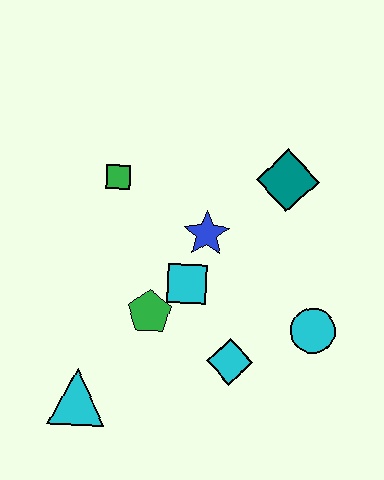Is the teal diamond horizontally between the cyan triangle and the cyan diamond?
No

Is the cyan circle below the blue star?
Yes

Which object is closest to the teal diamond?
The blue star is closest to the teal diamond.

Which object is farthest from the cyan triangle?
The teal diamond is farthest from the cyan triangle.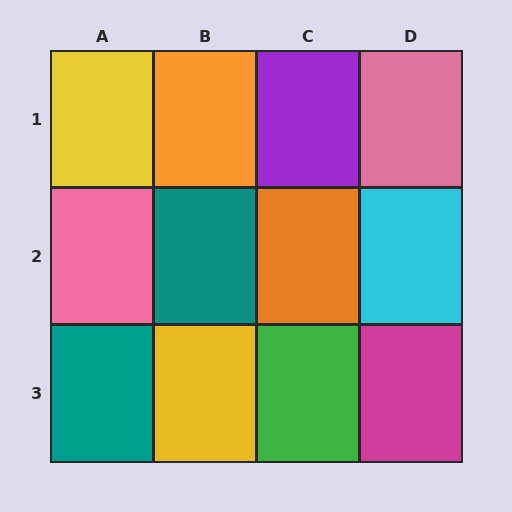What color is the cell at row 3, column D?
Magenta.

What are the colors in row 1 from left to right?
Yellow, orange, purple, pink.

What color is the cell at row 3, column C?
Green.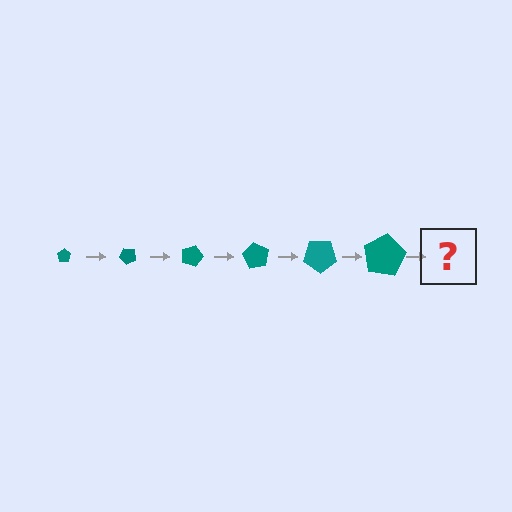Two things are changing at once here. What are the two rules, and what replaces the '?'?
The two rules are that the pentagon grows larger each step and it rotates 45 degrees each step. The '?' should be a pentagon, larger than the previous one and rotated 270 degrees from the start.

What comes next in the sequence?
The next element should be a pentagon, larger than the previous one and rotated 270 degrees from the start.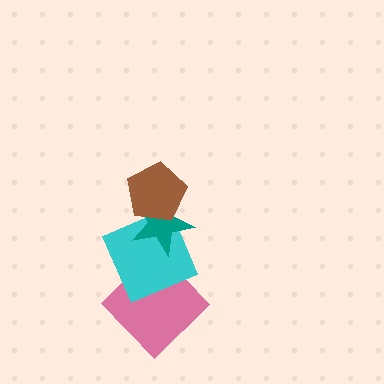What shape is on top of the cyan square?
The teal star is on top of the cyan square.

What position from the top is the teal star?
The teal star is 2nd from the top.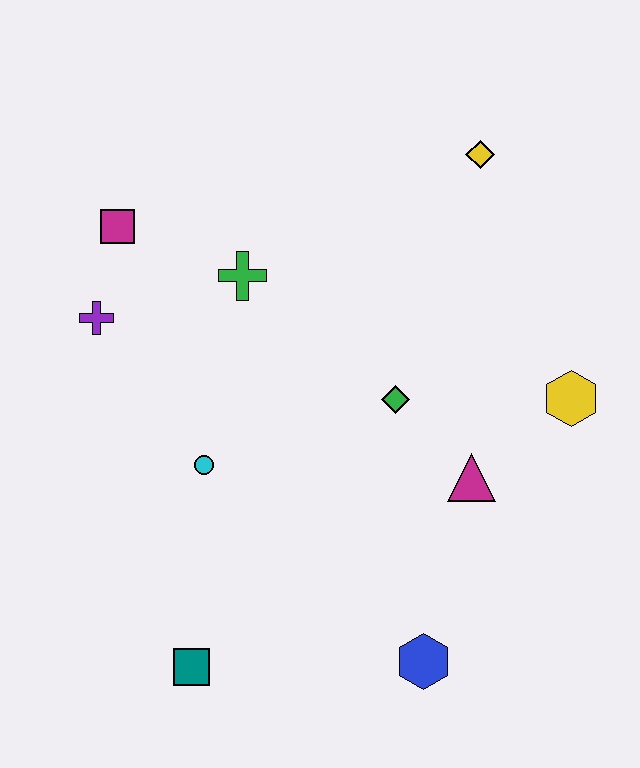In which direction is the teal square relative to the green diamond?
The teal square is below the green diamond.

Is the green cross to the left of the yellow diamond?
Yes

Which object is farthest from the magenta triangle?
The magenta square is farthest from the magenta triangle.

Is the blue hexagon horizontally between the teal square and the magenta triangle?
Yes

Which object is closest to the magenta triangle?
The green diamond is closest to the magenta triangle.